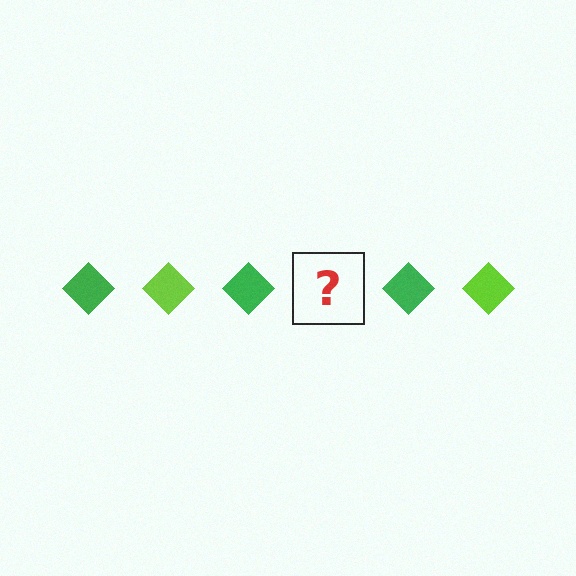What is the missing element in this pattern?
The missing element is a lime diamond.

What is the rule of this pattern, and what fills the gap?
The rule is that the pattern cycles through green, lime diamonds. The gap should be filled with a lime diamond.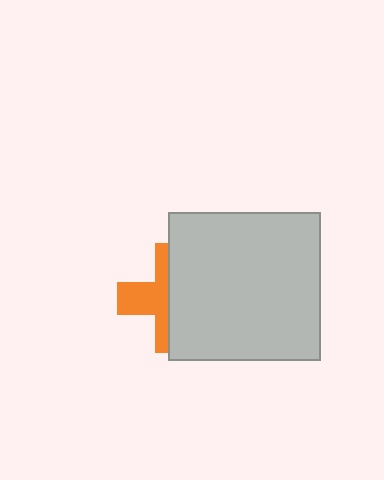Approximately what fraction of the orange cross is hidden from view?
Roughly 59% of the orange cross is hidden behind the light gray rectangle.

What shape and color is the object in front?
The object in front is a light gray rectangle.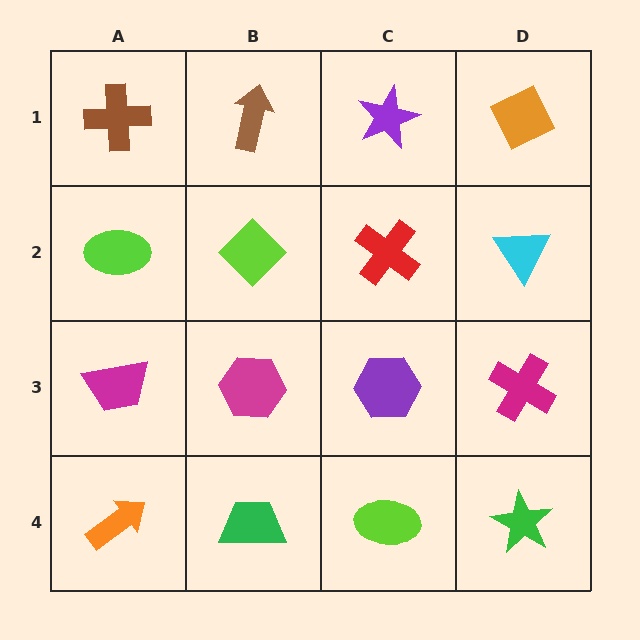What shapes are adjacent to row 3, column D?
A cyan triangle (row 2, column D), a green star (row 4, column D), a purple hexagon (row 3, column C).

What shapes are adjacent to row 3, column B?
A lime diamond (row 2, column B), a green trapezoid (row 4, column B), a magenta trapezoid (row 3, column A), a purple hexagon (row 3, column C).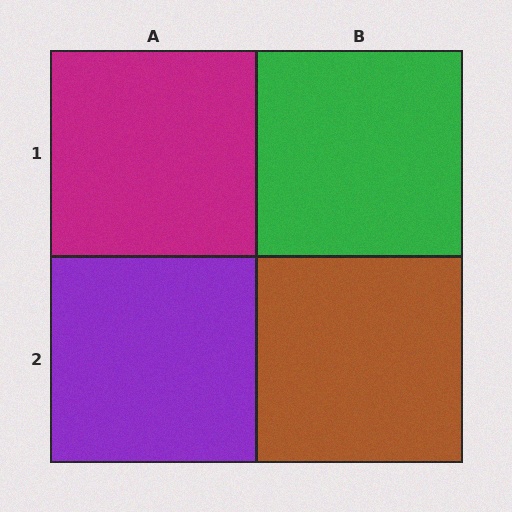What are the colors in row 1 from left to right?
Magenta, green.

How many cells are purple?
1 cell is purple.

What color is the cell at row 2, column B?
Brown.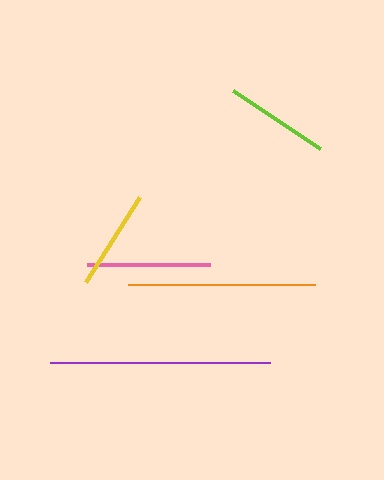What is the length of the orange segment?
The orange segment is approximately 187 pixels long.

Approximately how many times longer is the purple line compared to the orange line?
The purple line is approximately 1.2 times the length of the orange line.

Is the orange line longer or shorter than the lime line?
The orange line is longer than the lime line.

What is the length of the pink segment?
The pink segment is approximately 123 pixels long.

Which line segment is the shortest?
The yellow line is the shortest at approximately 100 pixels.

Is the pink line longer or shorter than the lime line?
The pink line is longer than the lime line.